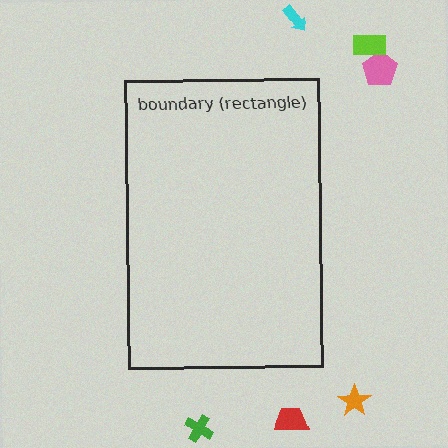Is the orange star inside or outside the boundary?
Outside.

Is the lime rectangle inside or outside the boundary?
Outside.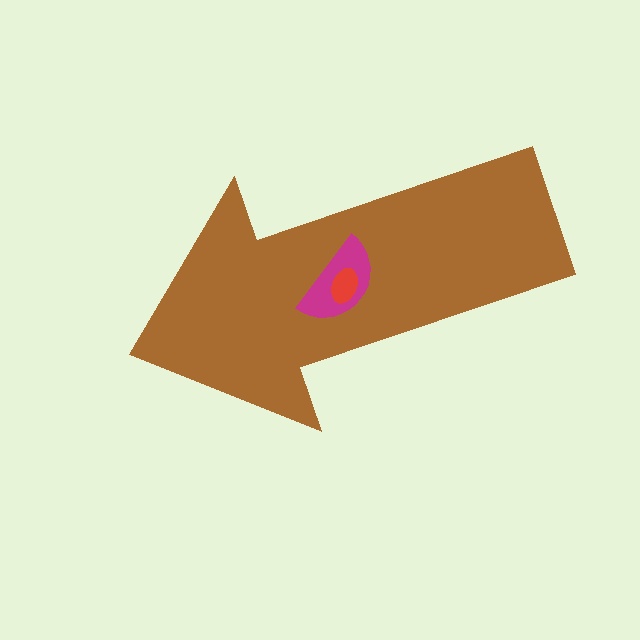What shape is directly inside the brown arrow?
The magenta semicircle.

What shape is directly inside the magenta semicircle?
The red ellipse.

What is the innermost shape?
The red ellipse.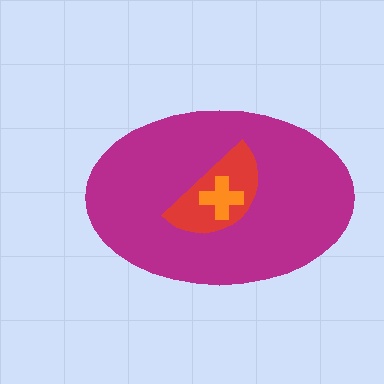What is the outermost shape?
The magenta ellipse.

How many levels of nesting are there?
3.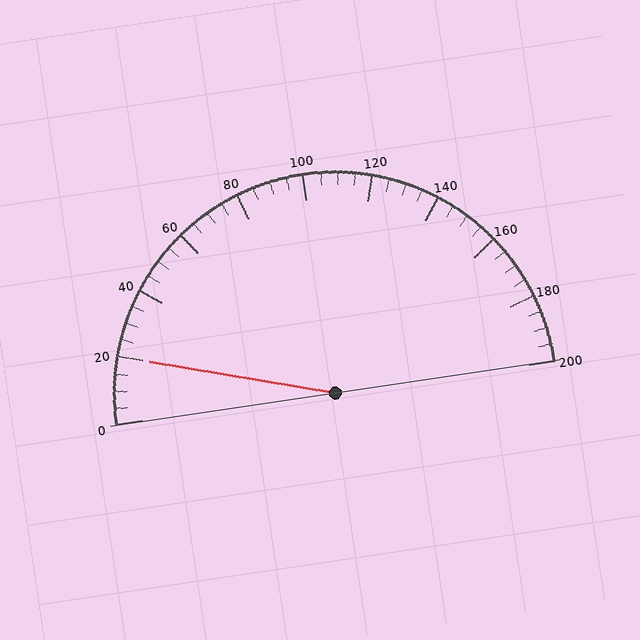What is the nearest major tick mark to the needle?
The nearest major tick mark is 20.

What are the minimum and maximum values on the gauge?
The gauge ranges from 0 to 200.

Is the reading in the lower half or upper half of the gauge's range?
The reading is in the lower half of the range (0 to 200).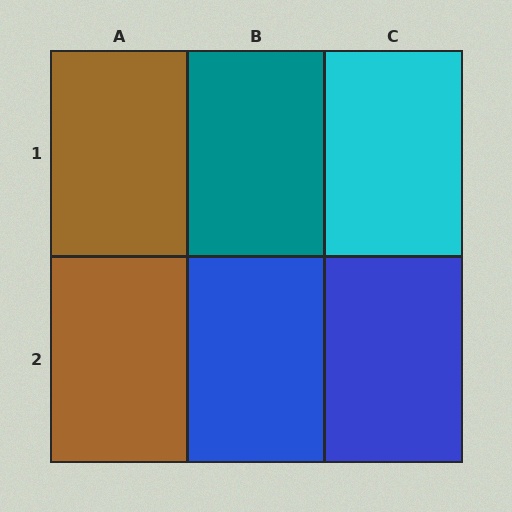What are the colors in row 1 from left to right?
Brown, teal, cyan.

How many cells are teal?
1 cell is teal.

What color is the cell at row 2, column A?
Brown.